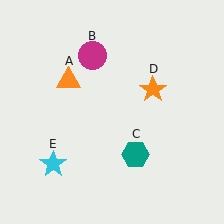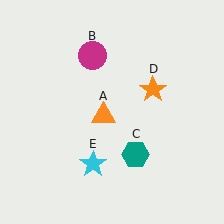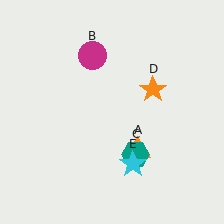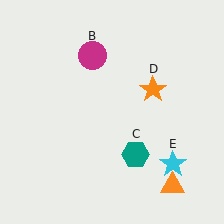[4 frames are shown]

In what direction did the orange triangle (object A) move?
The orange triangle (object A) moved down and to the right.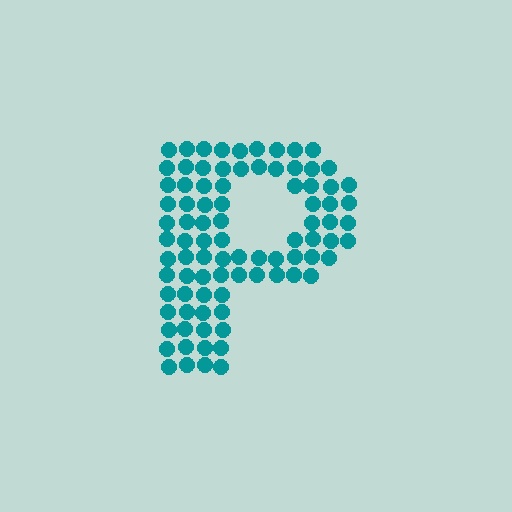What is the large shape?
The large shape is the letter P.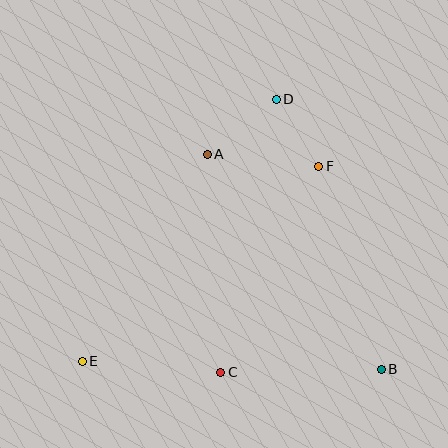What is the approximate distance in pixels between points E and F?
The distance between E and F is approximately 307 pixels.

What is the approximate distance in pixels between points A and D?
The distance between A and D is approximately 88 pixels.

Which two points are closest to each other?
Points D and F are closest to each other.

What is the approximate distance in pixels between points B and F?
The distance between B and F is approximately 212 pixels.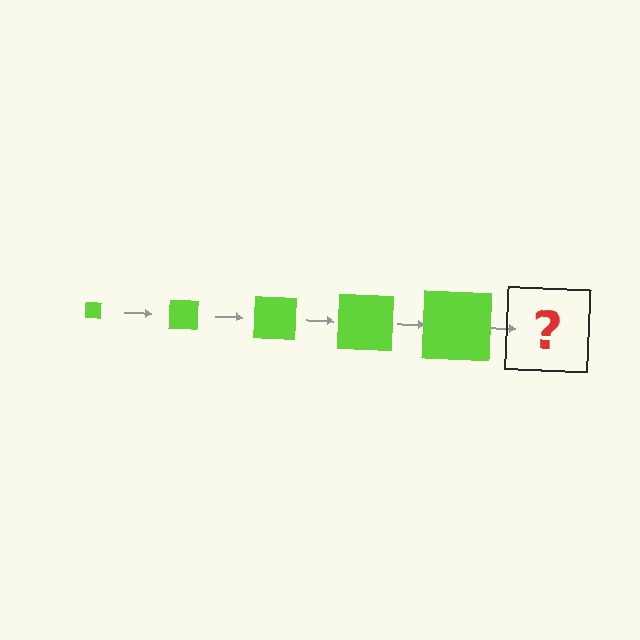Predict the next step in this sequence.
The next step is a lime square, larger than the previous one.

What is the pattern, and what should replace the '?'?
The pattern is that the square gets progressively larger each step. The '?' should be a lime square, larger than the previous one.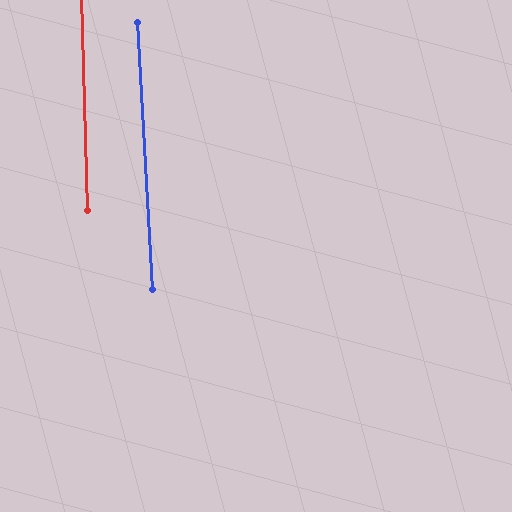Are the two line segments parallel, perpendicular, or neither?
Parallel — their directions differ by only 1.4°.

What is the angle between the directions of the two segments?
Approximately 1 degree.